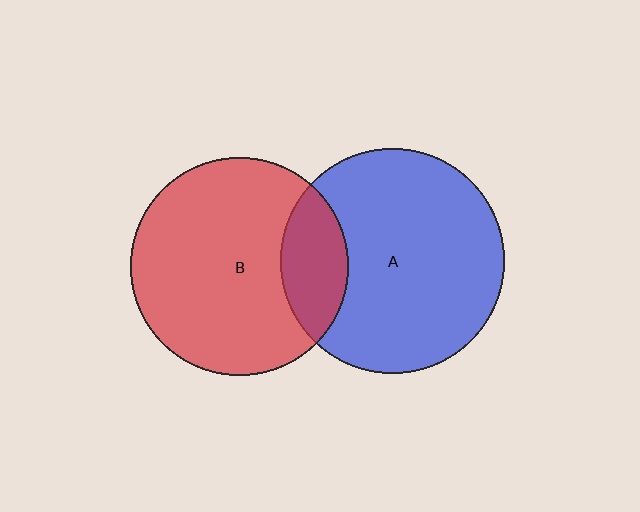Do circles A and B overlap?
Yes.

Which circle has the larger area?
Circle A (blue).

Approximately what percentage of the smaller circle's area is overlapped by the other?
Approximately 20%.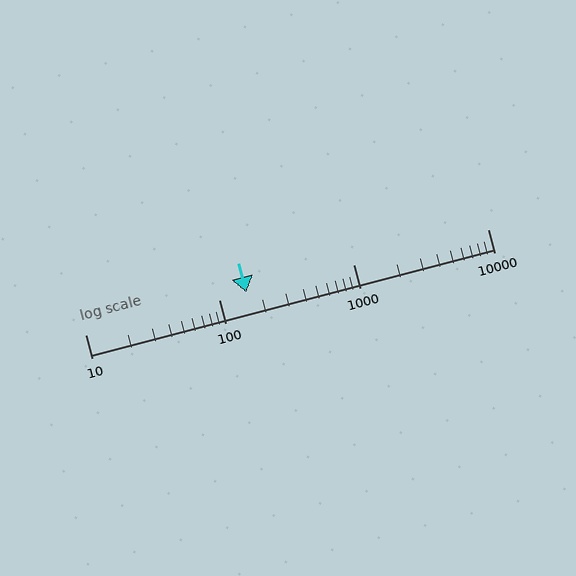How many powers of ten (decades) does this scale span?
The scale spans 3 decades, from 10 to 10000.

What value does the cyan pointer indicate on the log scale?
The pointer indicates approximately 160.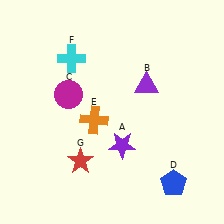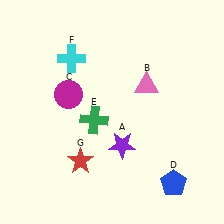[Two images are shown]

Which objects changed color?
B changed from purple to pink. E changed from orange to green.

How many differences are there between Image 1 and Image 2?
There are 2 differences between the two images.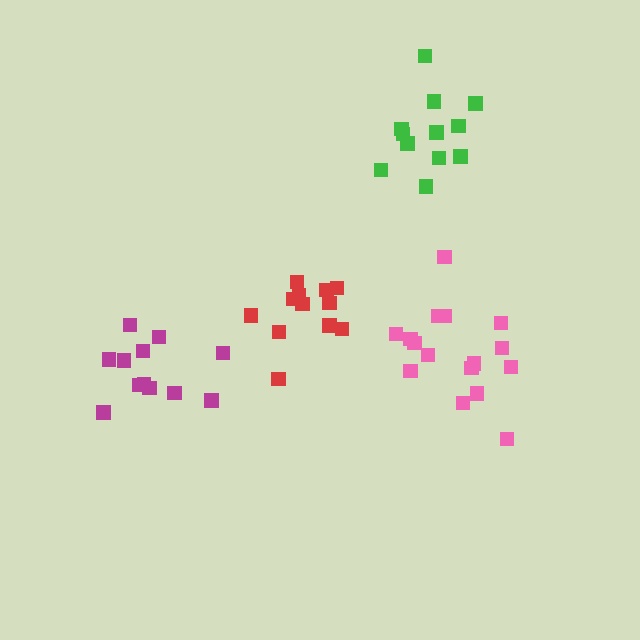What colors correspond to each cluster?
The clusters are colored: magenta, pink, green, red.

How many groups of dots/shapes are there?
There are 4 groups.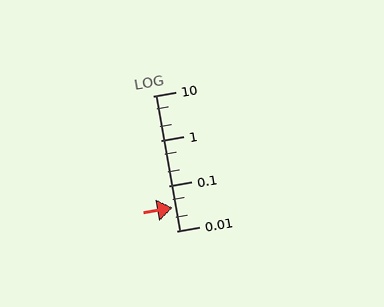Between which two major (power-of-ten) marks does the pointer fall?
The pointer is between 0.01 and 0.1.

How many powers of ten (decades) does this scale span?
The scale spans 3 decades, from 0.01 to 10.